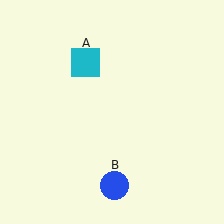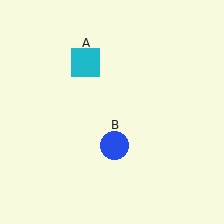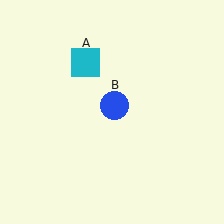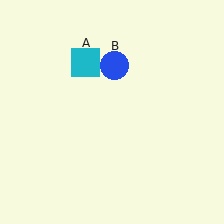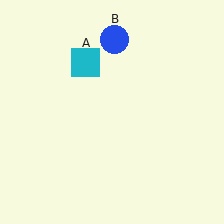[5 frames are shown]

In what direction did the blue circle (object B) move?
The blue circle (object B) moved up.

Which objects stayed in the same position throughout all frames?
Cyan square (object A) remained stationary.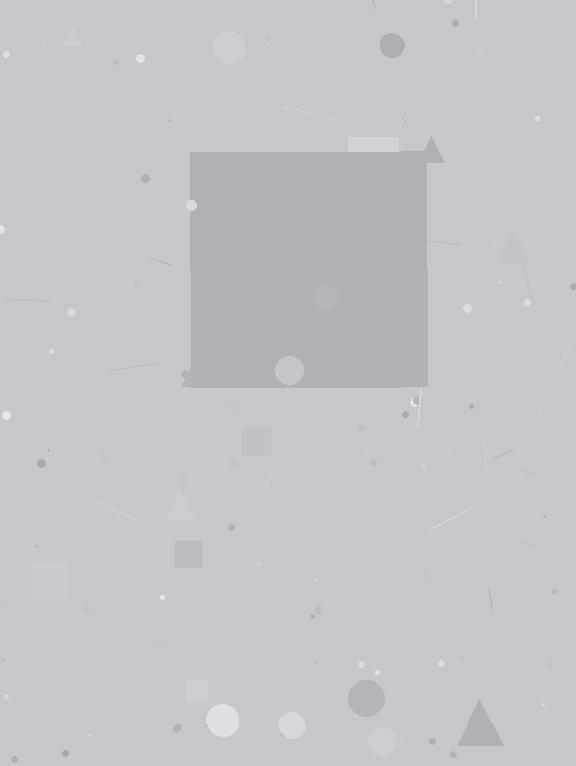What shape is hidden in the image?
A square is hidden in the image.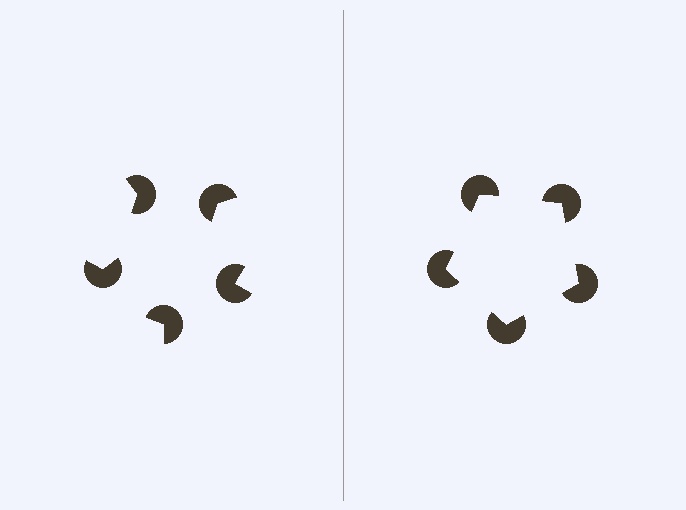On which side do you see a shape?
An illusory pentagon appears on the right side. On the left side the wedge cuts are rotated, so no coherent shape forms.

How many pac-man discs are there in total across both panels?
10 — 5 on each side.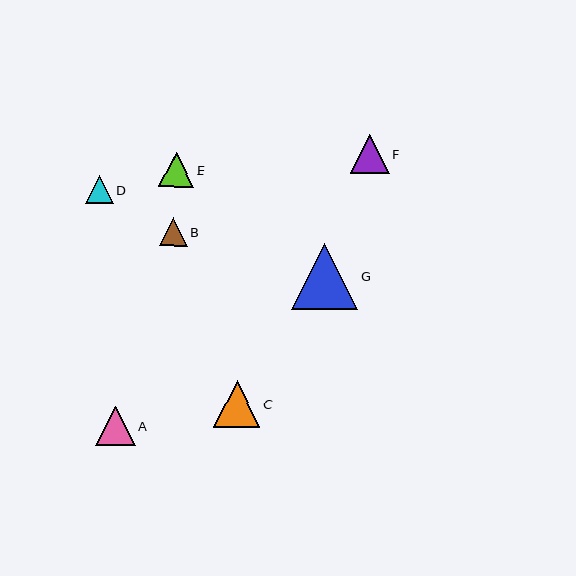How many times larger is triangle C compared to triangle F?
Triangle C is approximately 1.2 times the size of triangle F.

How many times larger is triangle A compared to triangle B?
Triangle A is approximately 1.4 times the size of triangle B.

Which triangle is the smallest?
Triangle D is the smallest with a size of approximately 28 pixels.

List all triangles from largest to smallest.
From largest to smallest: G, C, A, F, E, B, D.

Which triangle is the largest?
Triangle G is the largest with a size of approximately 66 pixels.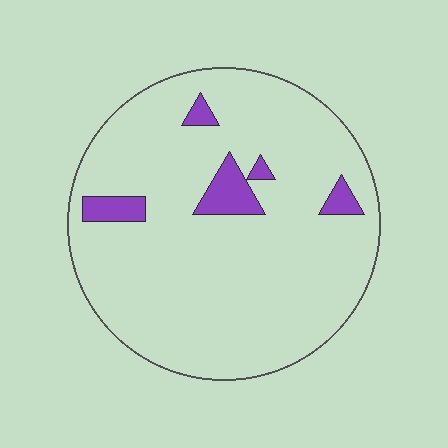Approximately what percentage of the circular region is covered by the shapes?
Approximately 10%.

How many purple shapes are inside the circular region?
5.